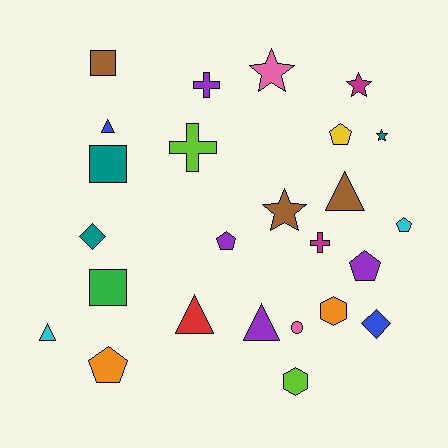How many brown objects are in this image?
There are 3 brown objects.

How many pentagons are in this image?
There are 5 pentagons.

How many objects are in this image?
There are 25 objects.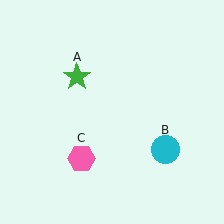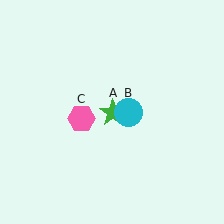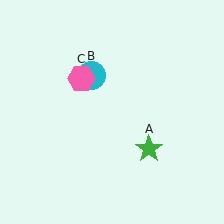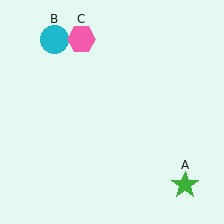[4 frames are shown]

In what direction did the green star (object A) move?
The green star (object A) moved down and to the right.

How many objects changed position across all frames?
3 objects changed position: green star (object A), cyan circle (object B), pink hexagon (object C).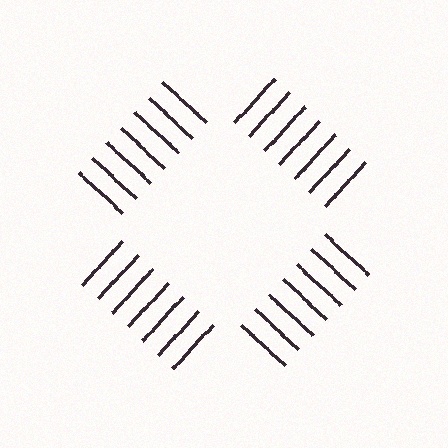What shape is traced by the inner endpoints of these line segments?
An illusory square — the line segments terminate on its edges but no continuous stroke is drawn.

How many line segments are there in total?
28 — 7 along each of the 4 edges.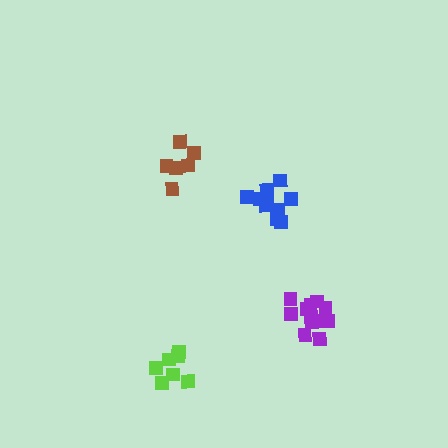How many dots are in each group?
Group 1: 10 dots, Group 2: 6 dots, Group 3: 8 dots, Group 4: 12 dots (36 total).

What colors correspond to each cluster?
The clusters are colored: blue, brown, lime, purple.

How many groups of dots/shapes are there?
There are 4 groups.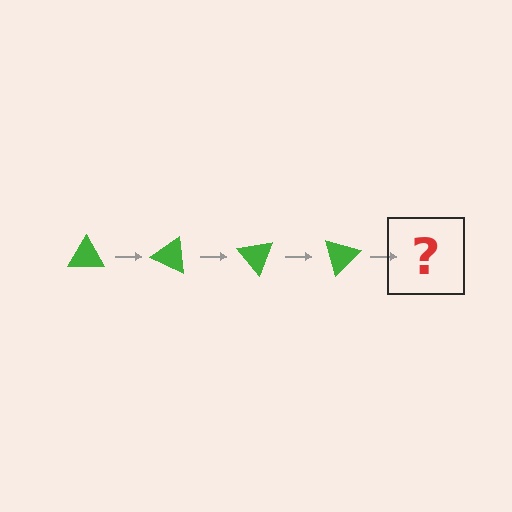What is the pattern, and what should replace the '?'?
The pattern is that the triangle rotates 25 degrees each step. The '?' should be a green triangle rotated 100 degrees.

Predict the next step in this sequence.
The next step is a green triangle rotated 100 degrees.